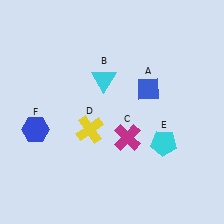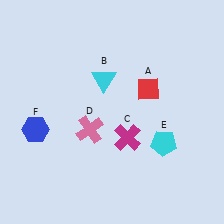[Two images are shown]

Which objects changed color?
A changed from blue to red. D changed from yellow to pink.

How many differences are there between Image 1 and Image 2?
There are 2 differences between the two images.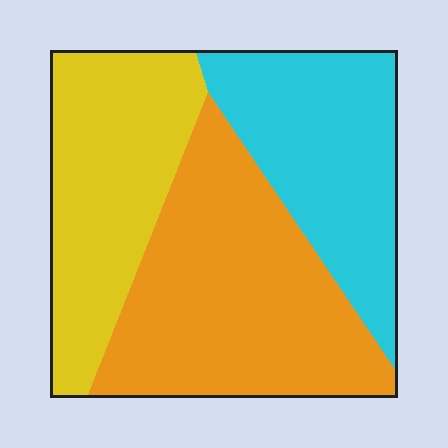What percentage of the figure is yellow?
Yellow covers 30% of the figure.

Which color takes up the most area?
Orange, at roughly 40%.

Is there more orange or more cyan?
Orange.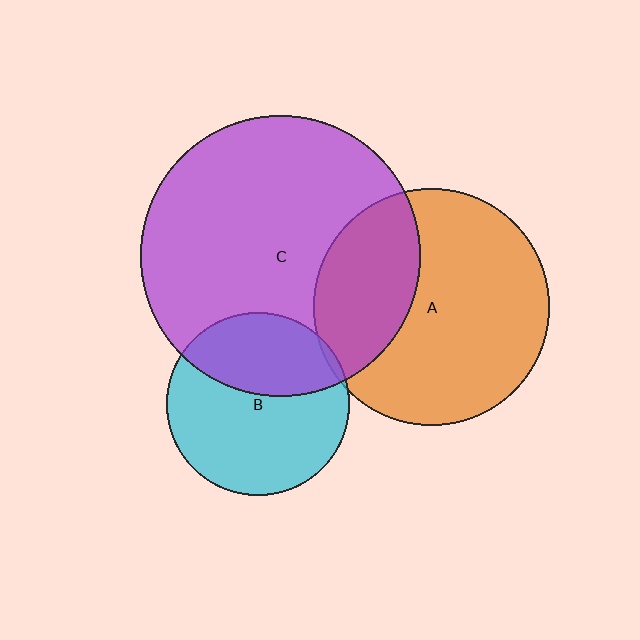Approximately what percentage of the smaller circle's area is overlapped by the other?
Approximately 30%.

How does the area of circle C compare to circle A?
Approximately 1.4 times.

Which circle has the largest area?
Circle C (purple).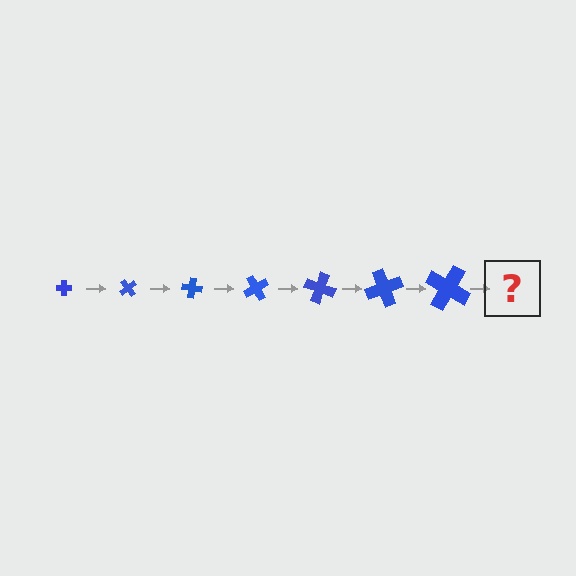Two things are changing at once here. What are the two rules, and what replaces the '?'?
The two rules are that the cross grows larger each step and it rotates 50 degrees each step. The '?' should be a cross, larger than the previous one and rotated 350 degrees from the start.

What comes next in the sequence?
The next element should be a cross, larger than the previous one and rotated 350 degrees from the start.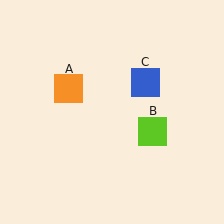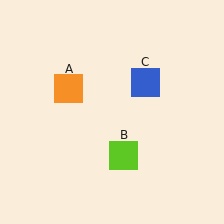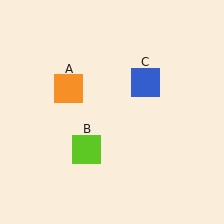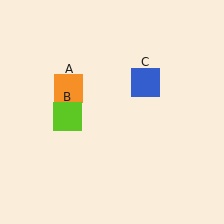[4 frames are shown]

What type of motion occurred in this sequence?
The lime square (object B) rotated clockwise around the center of the scene.